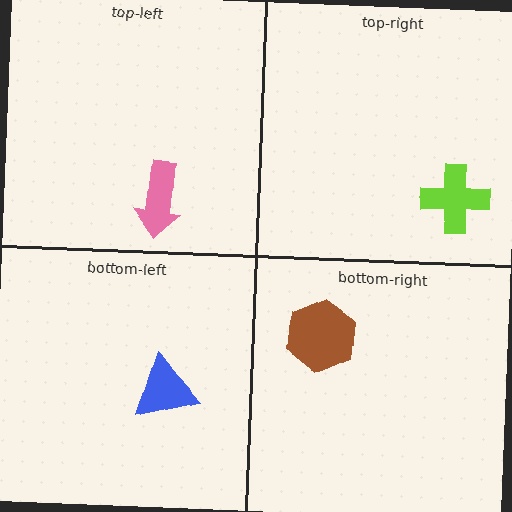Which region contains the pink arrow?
The top-left region.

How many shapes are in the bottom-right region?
1.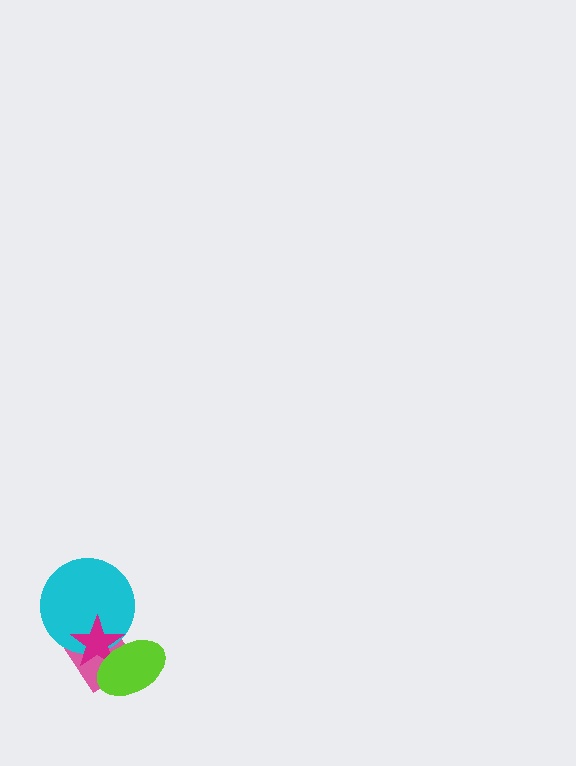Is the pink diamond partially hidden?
Yes, it is partially covered by another shape.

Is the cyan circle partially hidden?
Yes, it is partially covered by another shape.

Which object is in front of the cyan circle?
The magenta star is in front of the cyan circle.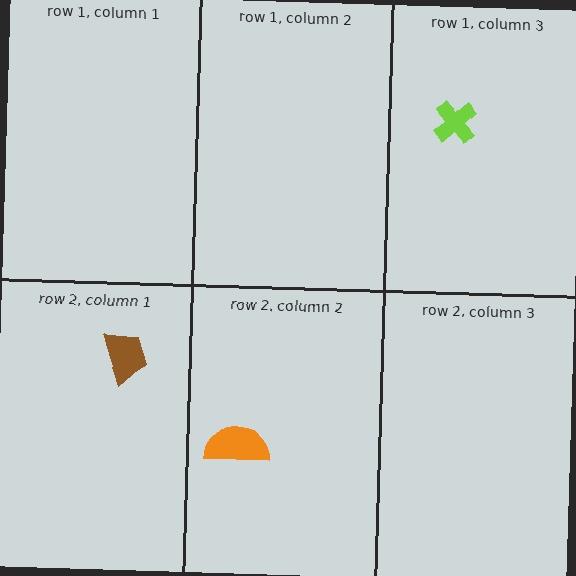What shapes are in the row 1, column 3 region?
The lime cross.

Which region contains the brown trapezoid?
The row 2, column 1 region.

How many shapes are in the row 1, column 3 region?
1.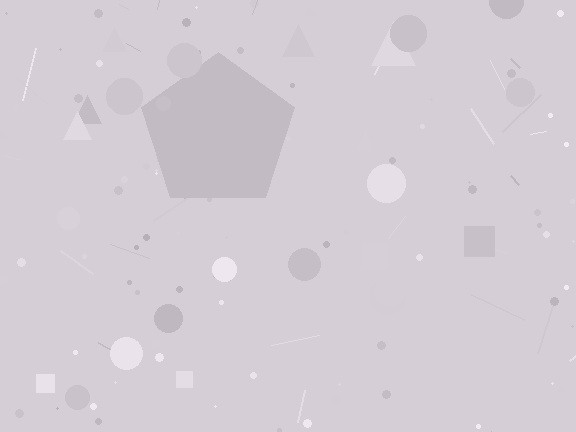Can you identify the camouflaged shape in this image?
The camouflaged shape is a pentagon.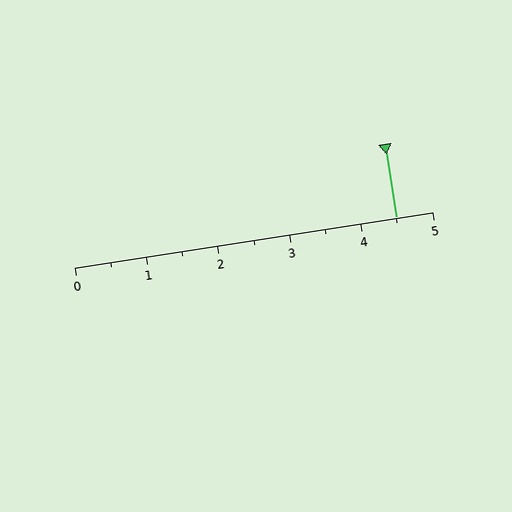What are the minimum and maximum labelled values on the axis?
The axis runs from 0 to 5.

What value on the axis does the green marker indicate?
The marker indicates approximately 4.5.